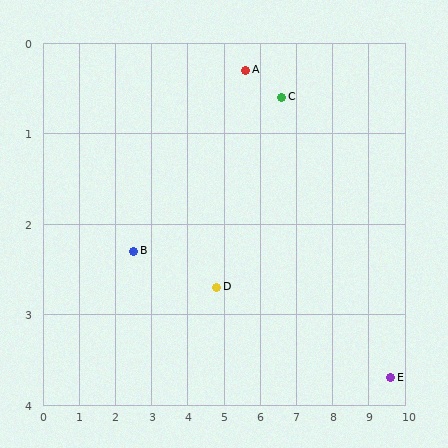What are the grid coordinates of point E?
Point E is at approximately (9.6, 3.7).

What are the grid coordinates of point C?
Point C is at approximately (6.6, 0.6).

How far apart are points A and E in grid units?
Points A and E are about 5.2 grid units apart.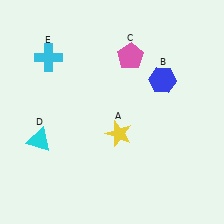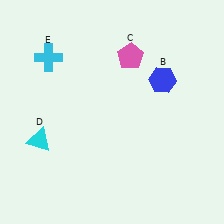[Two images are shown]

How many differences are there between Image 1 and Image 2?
There is 1 difference between the two images.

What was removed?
The yellow star (A) was removed in Image 2.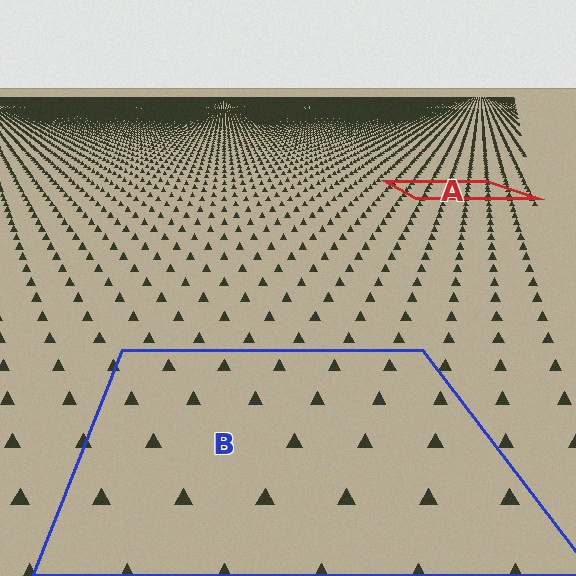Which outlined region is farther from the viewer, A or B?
Region A is farther from the viewer — the texture elements inside it appear smaller and more densely packed.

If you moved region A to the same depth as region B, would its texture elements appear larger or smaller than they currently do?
They would appear larger. At a closer depth, the same texture elements are projected at a bigger on-screen size.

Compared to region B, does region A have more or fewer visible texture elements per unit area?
Region A has more texture elements per unit area — they are packed more densely because it is farther away.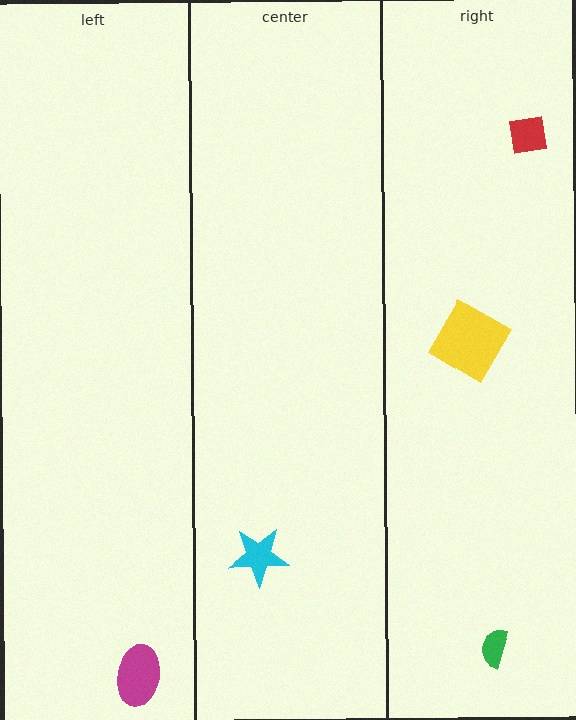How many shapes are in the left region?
1.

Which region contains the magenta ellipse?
The left region.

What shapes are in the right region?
The red square, the yellow diamond, the green semicircle.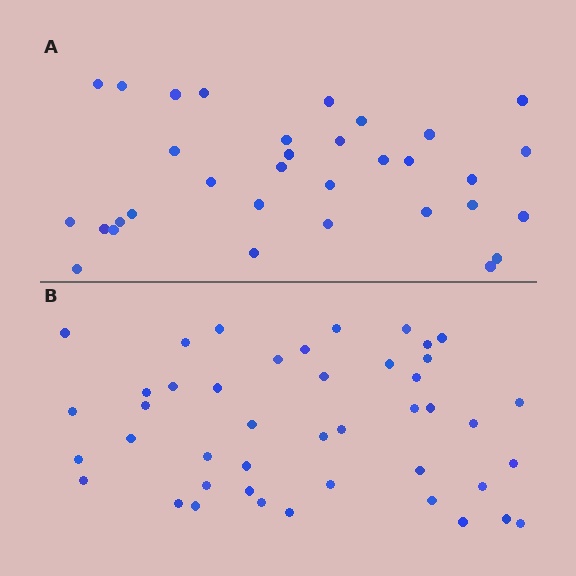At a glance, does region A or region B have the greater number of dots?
Region B (the bottom region) has more dots.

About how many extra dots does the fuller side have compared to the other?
Region B has roughly 12 or so more dots than region A.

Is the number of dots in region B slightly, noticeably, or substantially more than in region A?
Region B has noticeably more, but not dramatically so. The ratio is roughly 1.3 to 1.